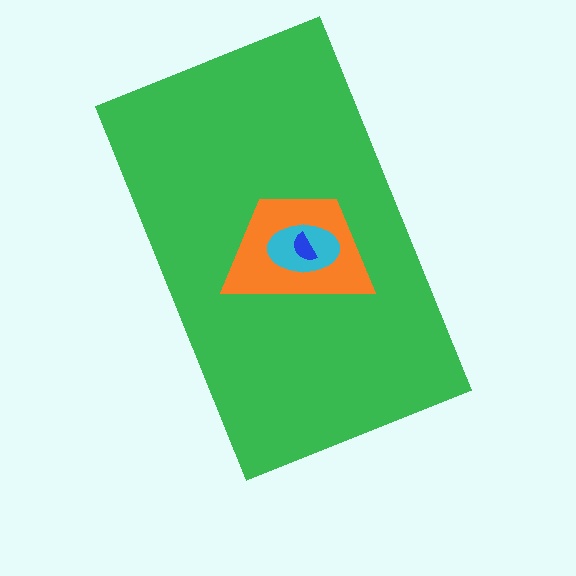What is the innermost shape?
The blue semicircle.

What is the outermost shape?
The green rectangle.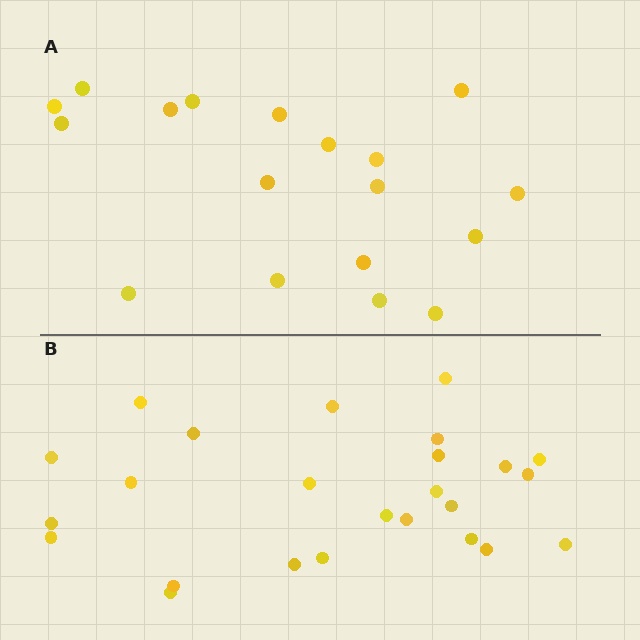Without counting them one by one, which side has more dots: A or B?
Region B (the bottom region) has more dots.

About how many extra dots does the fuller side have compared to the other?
Region B has roughly 8 or so more dots than region A.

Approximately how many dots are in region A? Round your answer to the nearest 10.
About 20 dots. (The exact count is 18, which rounds to 20.)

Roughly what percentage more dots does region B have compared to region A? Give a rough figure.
About 40% more.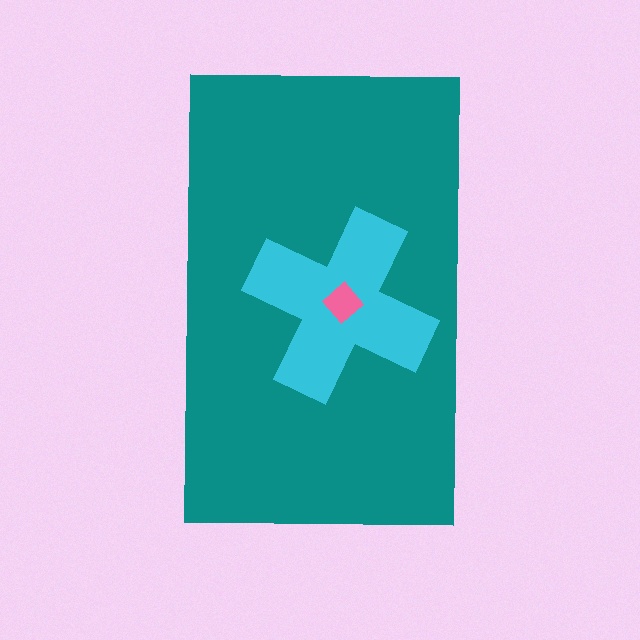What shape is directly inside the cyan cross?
The pink diamond.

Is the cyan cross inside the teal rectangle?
Yes.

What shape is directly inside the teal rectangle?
The cyan cross.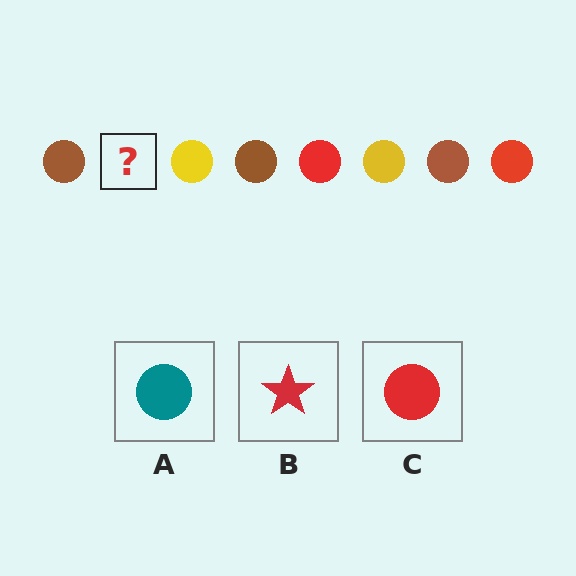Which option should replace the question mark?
Option C.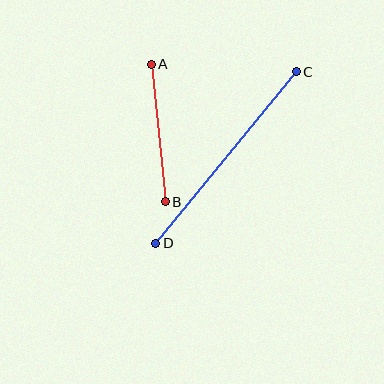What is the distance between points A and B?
The distance is approximately 138 pixels.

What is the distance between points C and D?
The distance is approximately 222 pixels.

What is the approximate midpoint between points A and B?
The midpoint is at approximately (158, 133) pixels.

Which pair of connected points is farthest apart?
Points C and D are farthest apart.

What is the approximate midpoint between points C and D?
The midpoint is at approximately (226, 157) pixels.